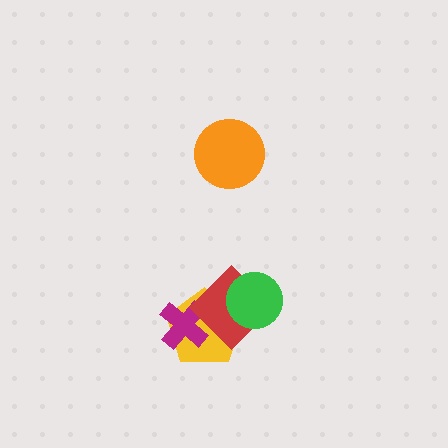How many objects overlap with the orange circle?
0 objects overlap with the orange circle.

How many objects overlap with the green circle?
2 objects overlap with the green circle.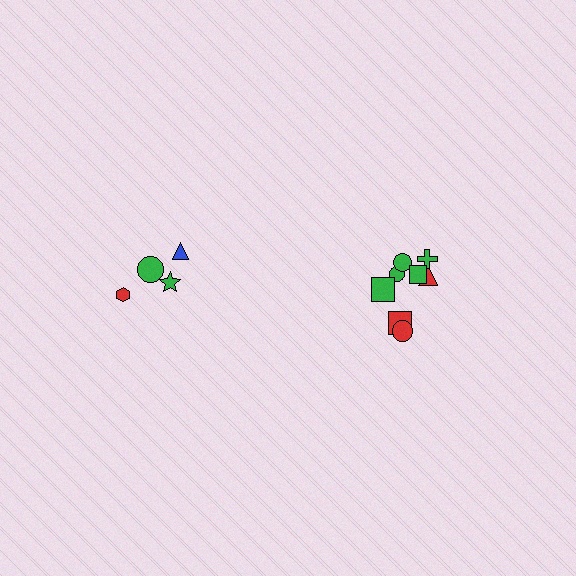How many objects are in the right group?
There are 8 objects.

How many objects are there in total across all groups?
There are 12 objects.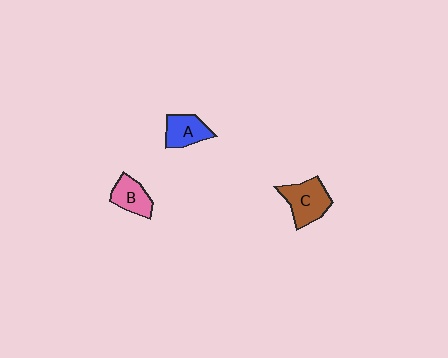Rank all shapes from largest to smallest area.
From largest to smallest: C (brown), A (blue), B (pink).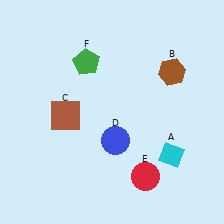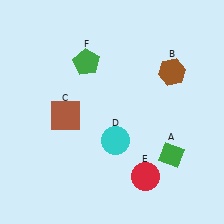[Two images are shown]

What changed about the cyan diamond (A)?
In Image 1, A is cyan. In Image 2, it changed to green.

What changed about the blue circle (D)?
In Image 1, D is blue. In Image 2, it changed to cyan.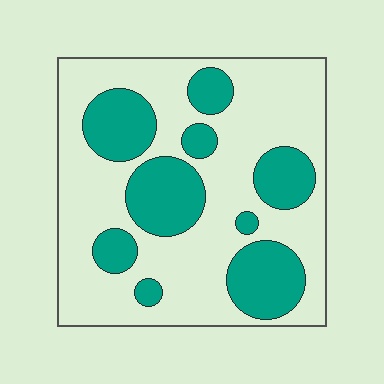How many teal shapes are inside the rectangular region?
9.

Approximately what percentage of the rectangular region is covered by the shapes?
Approximately 30%.